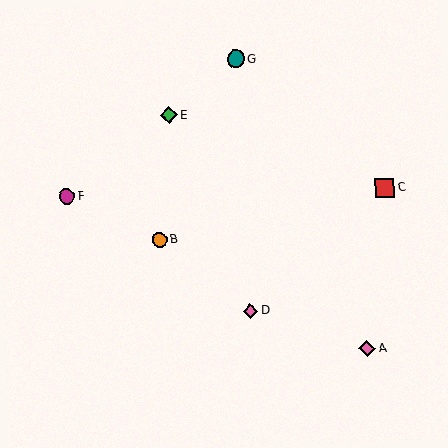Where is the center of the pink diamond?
The center of the pink diamond is at (367, 349).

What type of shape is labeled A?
Shape A is a pink diamond.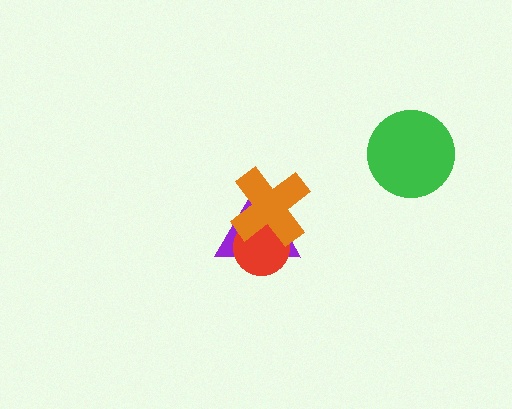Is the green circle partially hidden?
No, no other shape covers it.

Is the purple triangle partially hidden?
Yes, it is partially covered by another shape.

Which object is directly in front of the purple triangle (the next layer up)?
The red circle is directly in front of the purple triangle.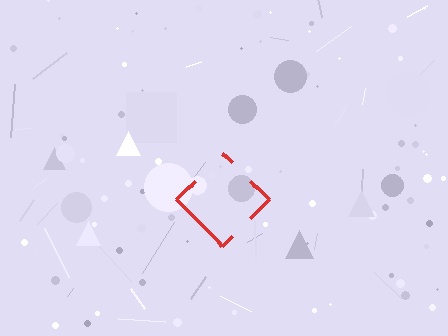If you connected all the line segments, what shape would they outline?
They would outline a diamond.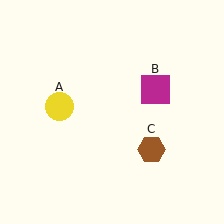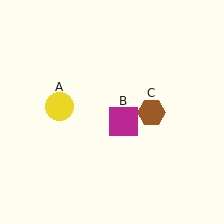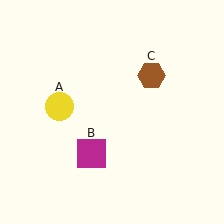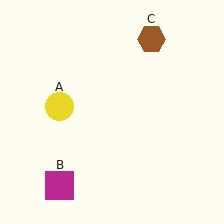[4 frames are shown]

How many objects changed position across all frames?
2 objects changed position: magenta square (object B), brown hexagon (object C).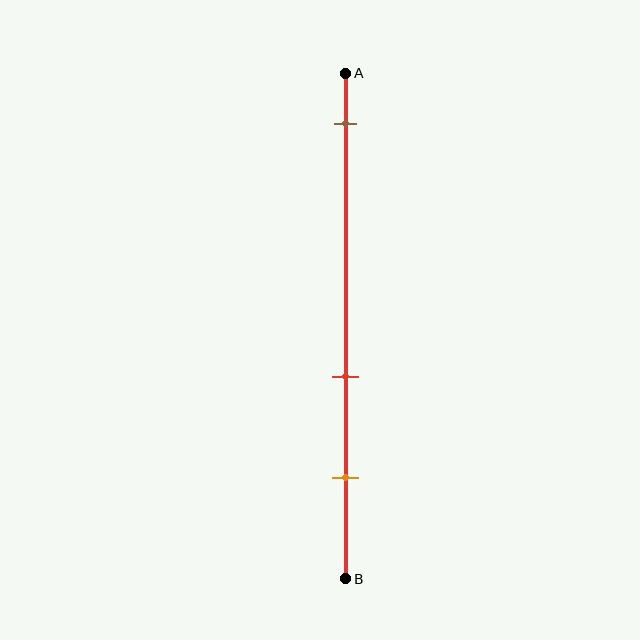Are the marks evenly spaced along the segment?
No, the marks are not evenly spaced.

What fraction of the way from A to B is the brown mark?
The brown mark is approximately 10% (0.1) of the way from A to B.